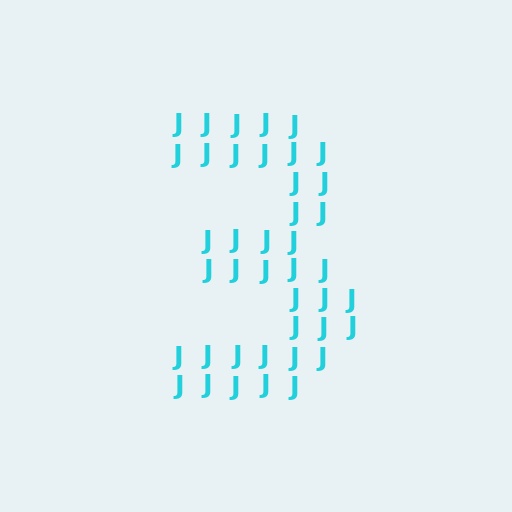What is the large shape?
The large shape is the digit 3.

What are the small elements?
The small elements are letter J's.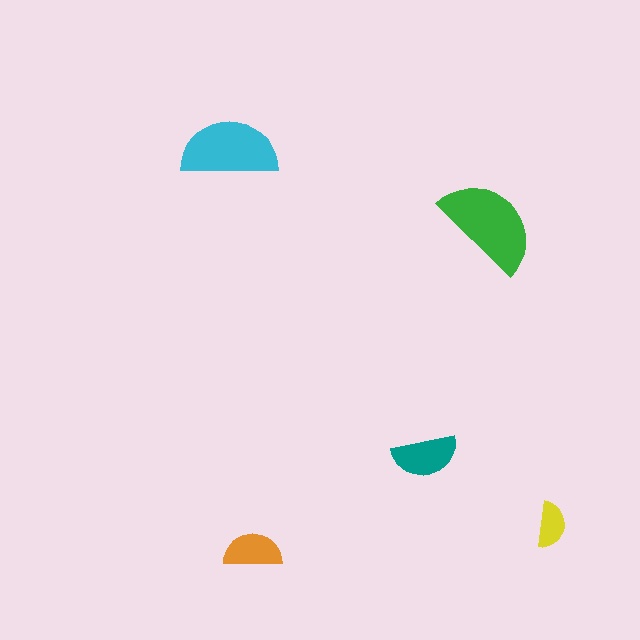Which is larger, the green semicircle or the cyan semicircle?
The green one.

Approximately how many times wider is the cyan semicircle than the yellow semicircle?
About 2 times wider.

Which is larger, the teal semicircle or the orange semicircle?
The teal one.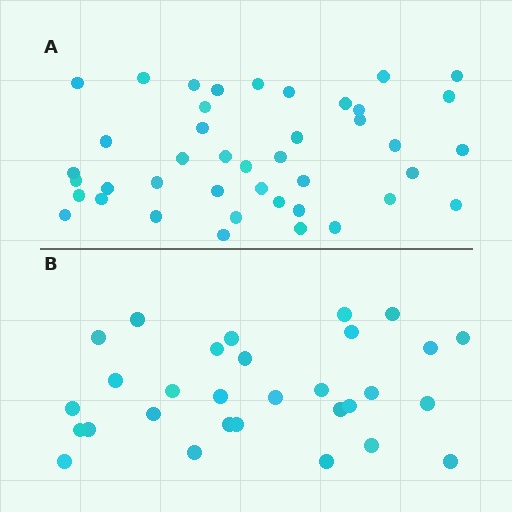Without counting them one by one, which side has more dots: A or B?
Region A (the top region) has more dots.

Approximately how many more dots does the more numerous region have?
Region A has roughly 12 or so more dots than region B.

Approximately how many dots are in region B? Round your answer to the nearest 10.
About 30 dots.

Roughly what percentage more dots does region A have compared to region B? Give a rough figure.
About 40% more.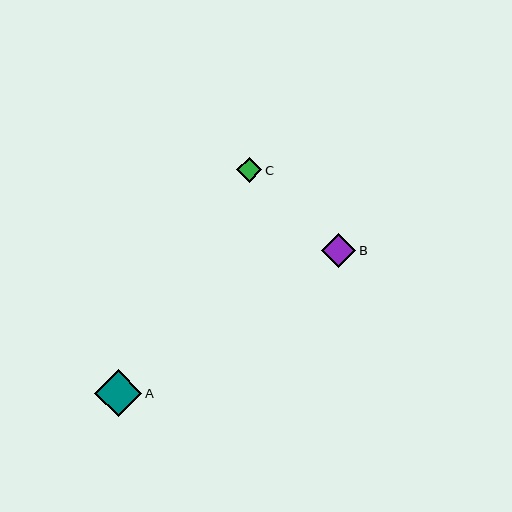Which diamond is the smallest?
Diamond C is the smallest with a size of approximately 25 pixels.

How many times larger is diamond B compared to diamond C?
Diamond B is approximately 1.4 times the size of diamond C.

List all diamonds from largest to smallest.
From largest to smallest: A, B, C.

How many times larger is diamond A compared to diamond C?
Diamond A is approximately 1.9 times the size of diamond C.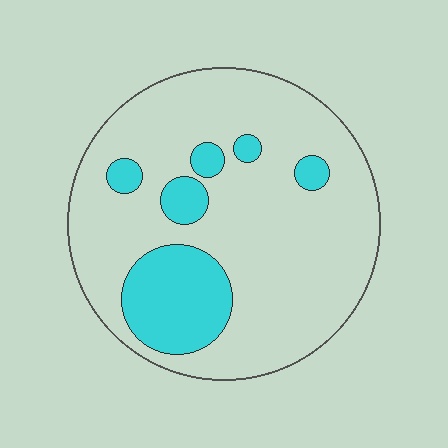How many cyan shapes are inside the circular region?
6.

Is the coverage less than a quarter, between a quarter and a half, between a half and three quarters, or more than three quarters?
Less than a quarter.